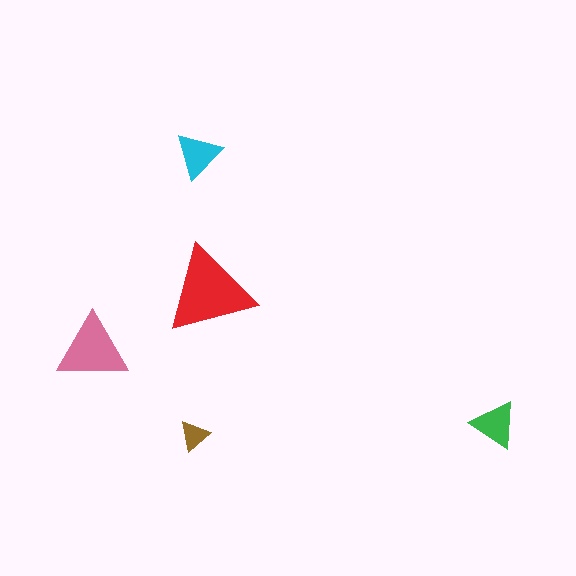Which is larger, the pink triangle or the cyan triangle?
The pink one.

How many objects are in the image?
There are 5 objects in the image.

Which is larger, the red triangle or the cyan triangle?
The red one.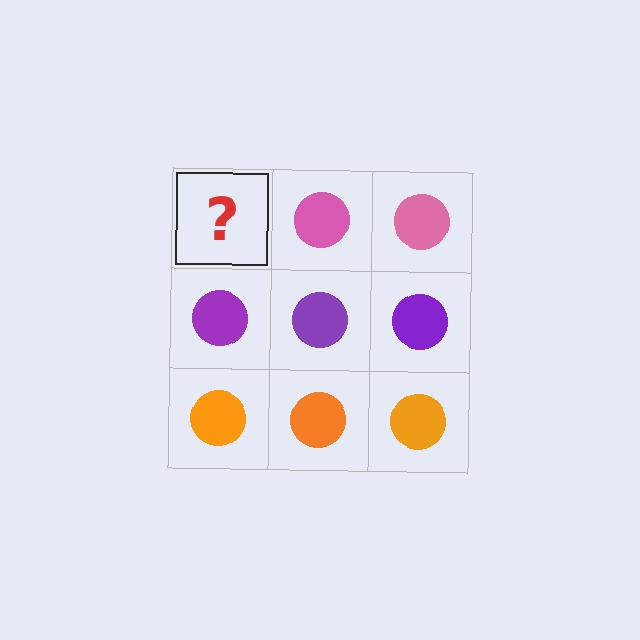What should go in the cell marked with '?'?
The missing cell should contain a pink circle.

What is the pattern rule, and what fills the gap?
The rule is that each row has a consistent color. The gap should be filled with a pink circle.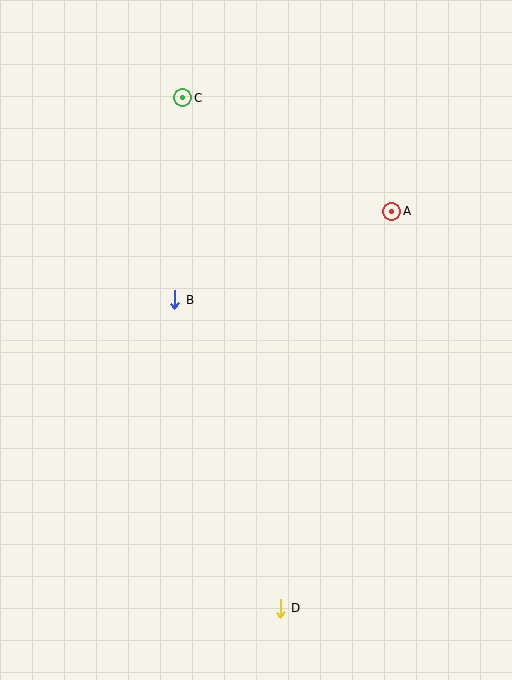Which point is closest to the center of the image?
Point B at (175, 300) is closest to the center.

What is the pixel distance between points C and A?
The distance between C and A is 238 pixels.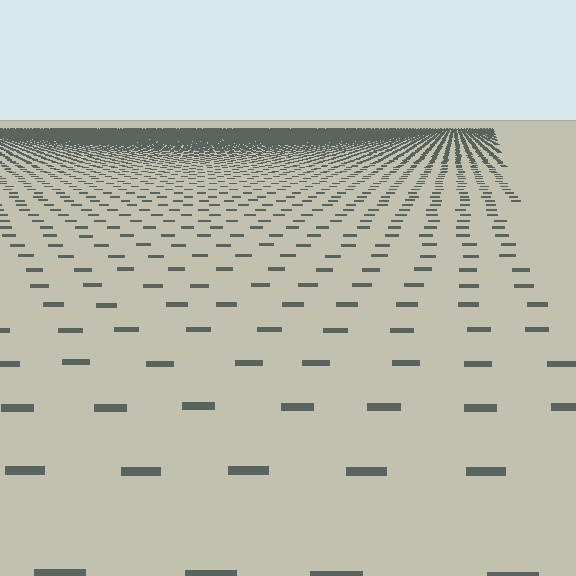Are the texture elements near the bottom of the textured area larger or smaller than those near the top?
Larger. Near the bottom, elements are closer to the viewer and appear at a bigger on-screen size.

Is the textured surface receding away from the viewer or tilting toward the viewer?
The surface is receding away from the viewer. Texture elements get smaller and denser toward the top.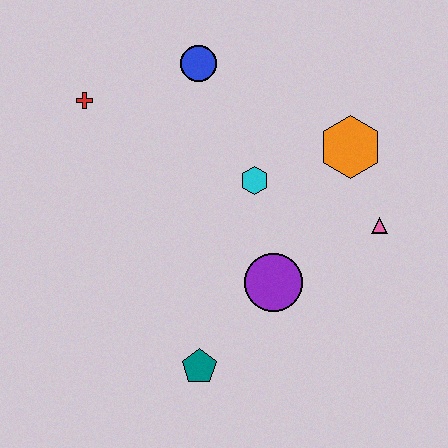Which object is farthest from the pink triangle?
The red cross is farthest from the pink triangle.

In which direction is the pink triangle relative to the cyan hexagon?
The pink triangle is to the right of the cyan hexagon.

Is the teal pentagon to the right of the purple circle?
No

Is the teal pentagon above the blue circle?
No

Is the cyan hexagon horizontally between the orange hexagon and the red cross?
Yes